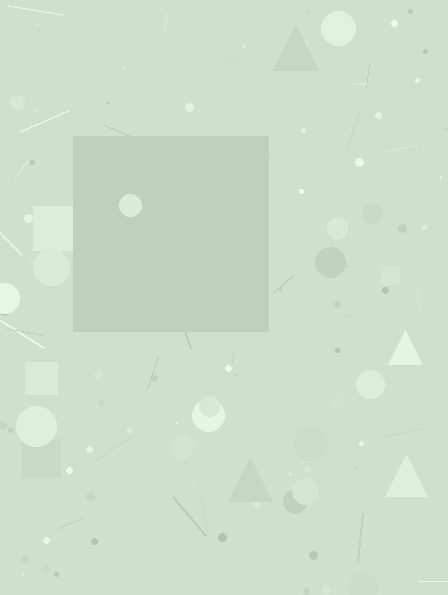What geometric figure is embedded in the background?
A square is embedded in the background.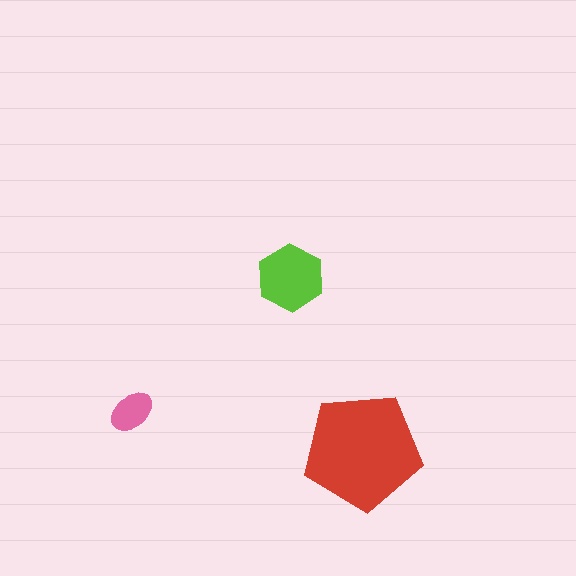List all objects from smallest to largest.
The pink ellipse, the lime hexagon, the red pentagon.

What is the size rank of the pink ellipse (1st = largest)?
3rd.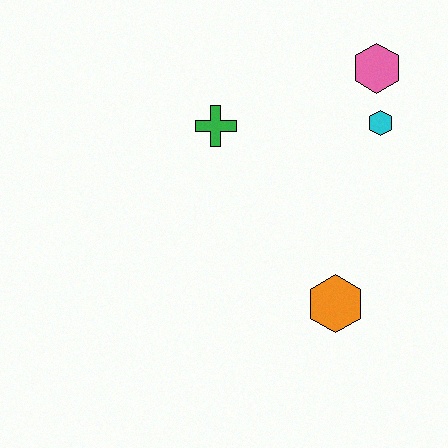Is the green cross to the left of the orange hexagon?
Yes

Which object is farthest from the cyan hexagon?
The orange hexagon is farthest from the cyan hexagon.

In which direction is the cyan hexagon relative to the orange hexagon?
The cyan hexagon is above the orange hexagon.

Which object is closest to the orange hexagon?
The cyan hexagon is closest to the orange hexagon.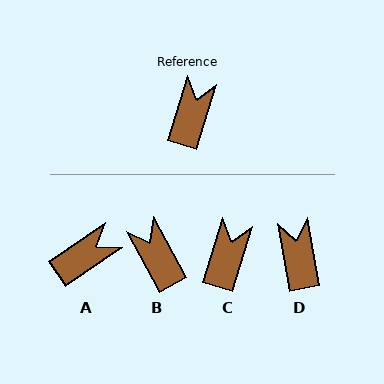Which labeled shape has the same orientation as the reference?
C.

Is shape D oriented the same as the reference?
No, it is off by about 27 degrees.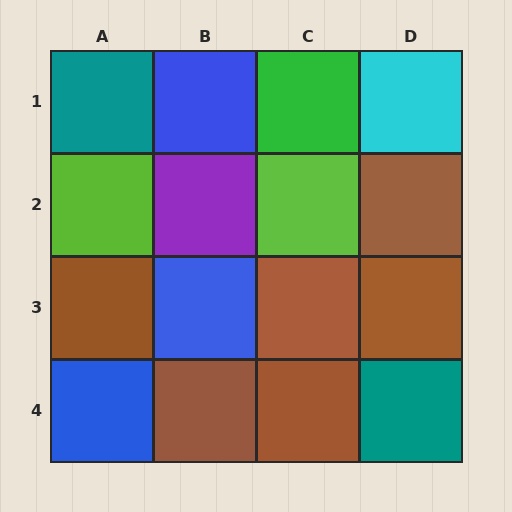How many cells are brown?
6 cells are brown.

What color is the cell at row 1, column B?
Blue.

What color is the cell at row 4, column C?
Brown.